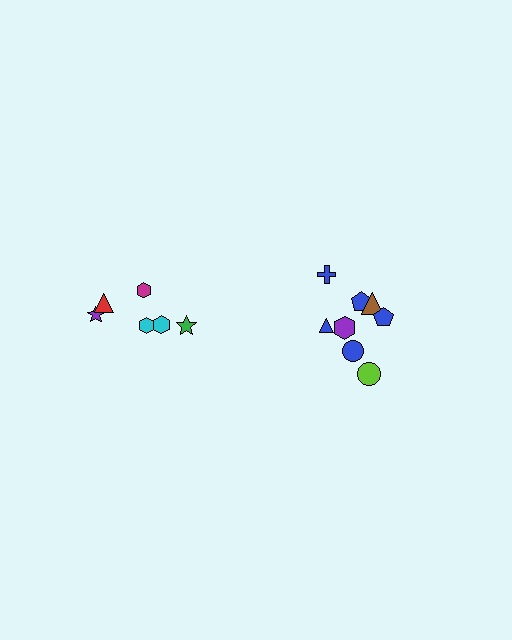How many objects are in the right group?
There are 8 objects.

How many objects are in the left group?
There are 6 objects.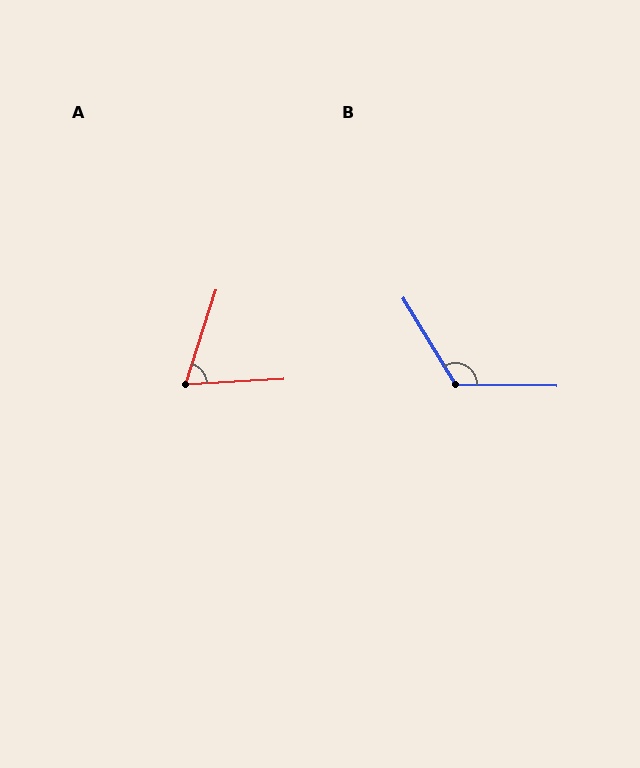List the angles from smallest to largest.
A (69°), B (122°).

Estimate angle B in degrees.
Approximately 122 degrees.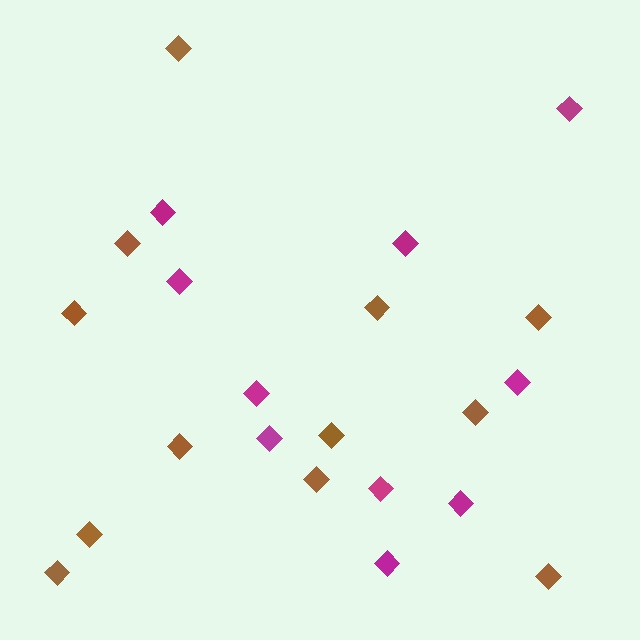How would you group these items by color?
There are 2 groups: one group of brown diamonds (12) and one group of magenta diamonds (10).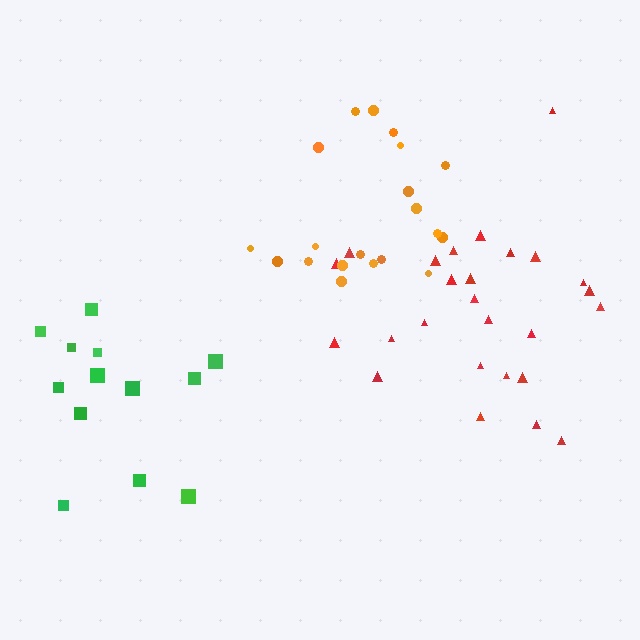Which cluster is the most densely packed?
Orange.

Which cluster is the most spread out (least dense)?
Green.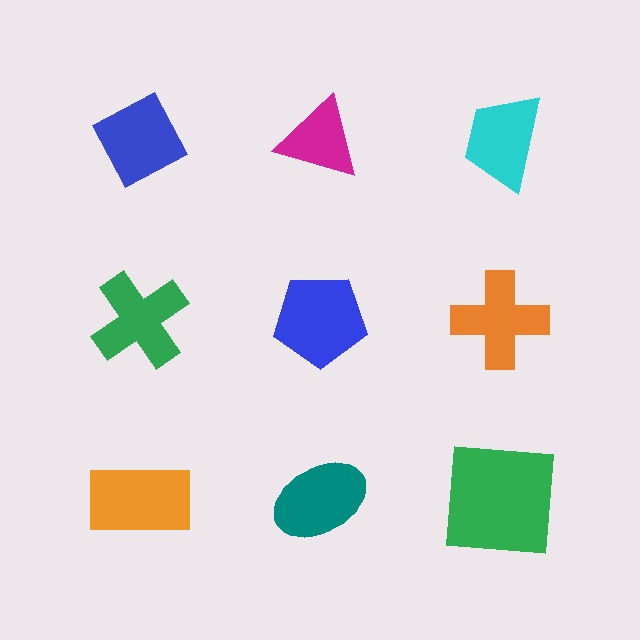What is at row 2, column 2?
A blue pentagon.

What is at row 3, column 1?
An orange rectangle.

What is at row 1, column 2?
A magenta triangle.